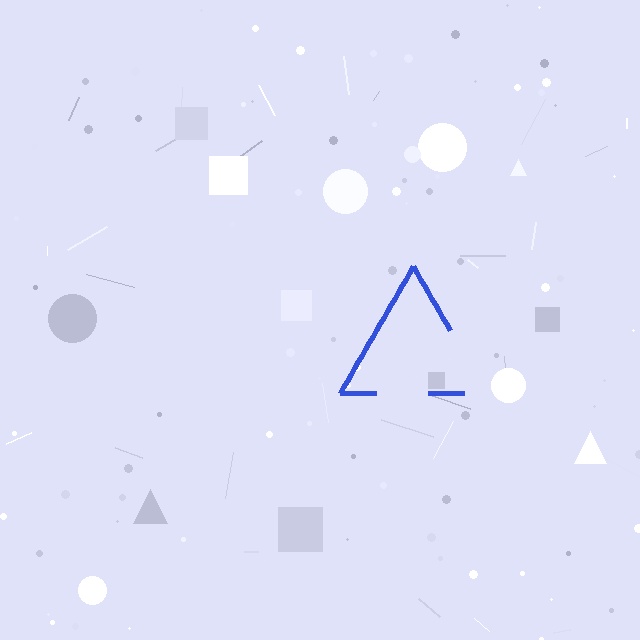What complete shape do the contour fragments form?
The contour fragments form a triangle.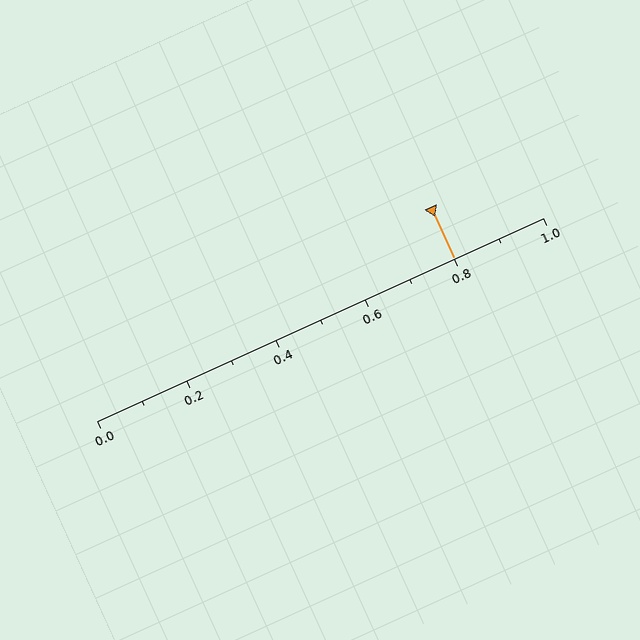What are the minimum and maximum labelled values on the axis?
The axis runs from 0.0 to 1.0.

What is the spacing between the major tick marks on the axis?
The major ticks are spaced 0.2 apart.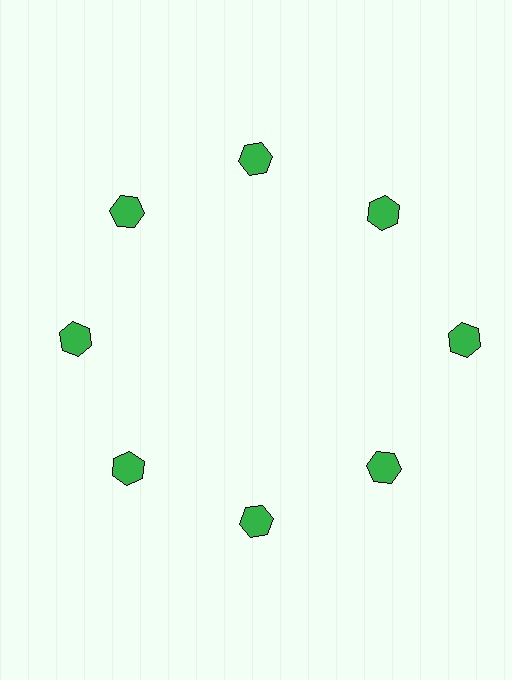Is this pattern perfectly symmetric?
No. The 8 green hexagons are arranged in a ring, but one element near the 3 o'clock position is pushed outward from the center, breaking the 8-fold rotational symmetry.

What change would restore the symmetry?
The symmetry would be restored by moving it inward, back onto the ring so that all 8 hexagons sit at equal angles and equal distance from the center.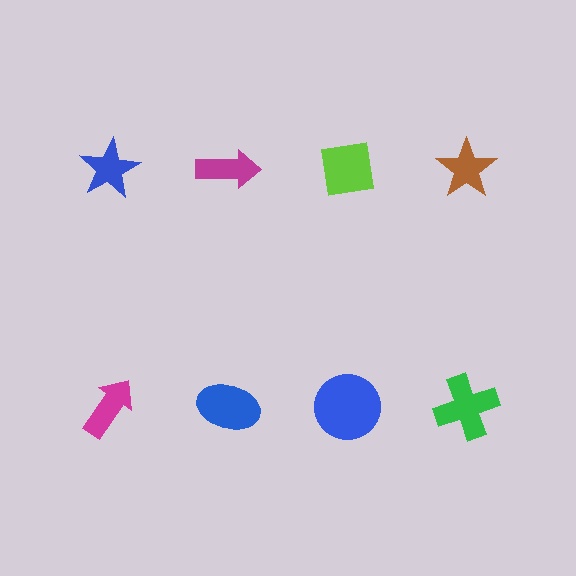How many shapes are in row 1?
4 shapes.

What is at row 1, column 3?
A lime square.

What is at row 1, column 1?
A blue star.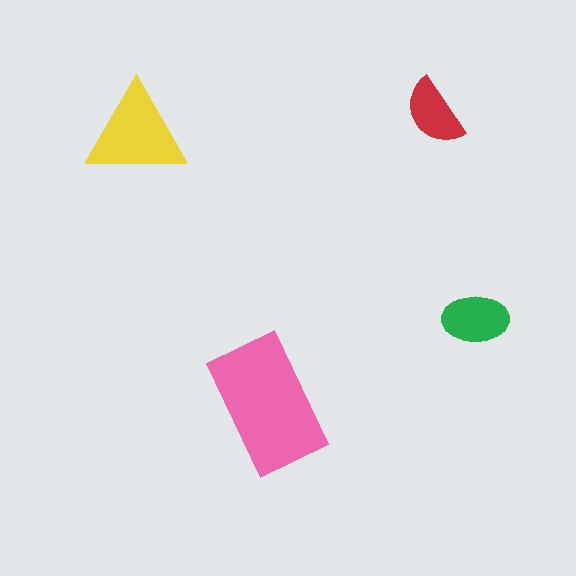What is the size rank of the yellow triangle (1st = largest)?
2nd.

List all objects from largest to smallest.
The pink rectangle, the yellow triangle, the green ellipse, the red semicircle.